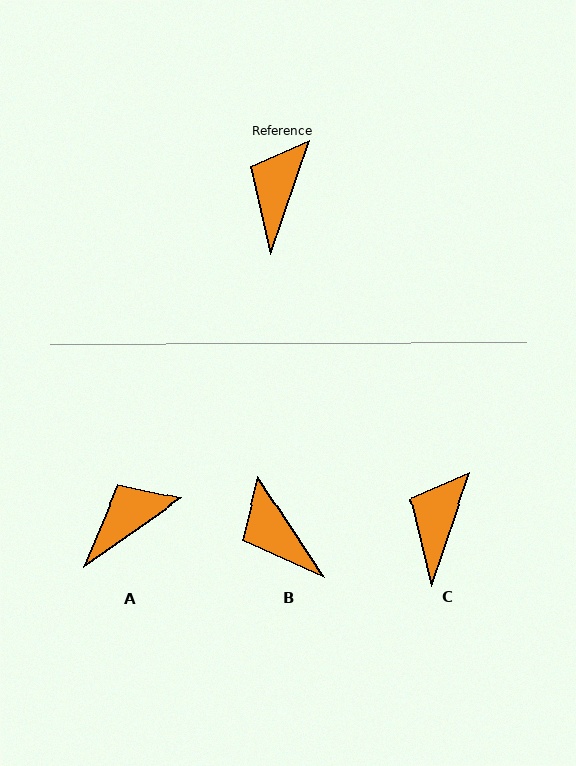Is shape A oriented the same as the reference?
No, it is off by about 36 degrees.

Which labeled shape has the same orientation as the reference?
C.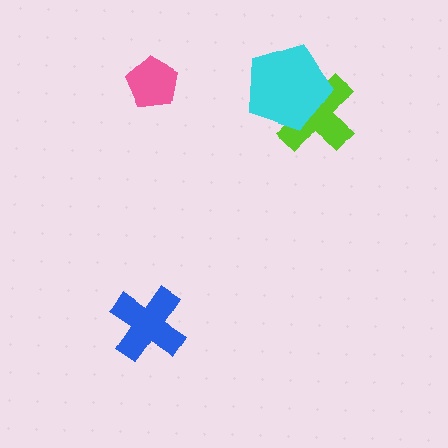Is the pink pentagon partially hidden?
No, no other shape covers it.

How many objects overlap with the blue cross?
0 objects overlap with the blue cross.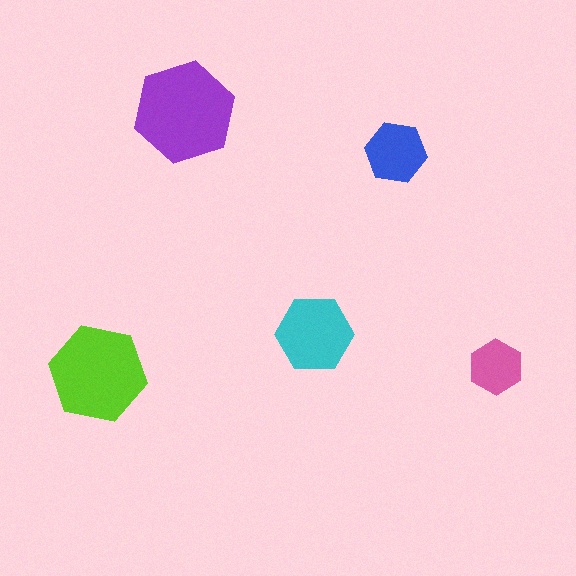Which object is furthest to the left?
The lime hexagon is leftmost.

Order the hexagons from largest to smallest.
the purple one, the lime one, the cyan one, the blue one, the pink one.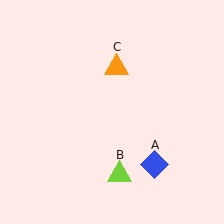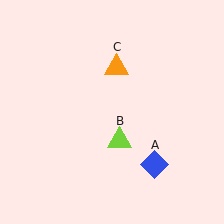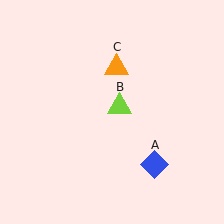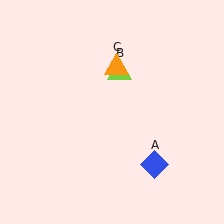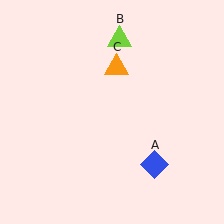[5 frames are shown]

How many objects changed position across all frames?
1 object changed position: lime triangle (object B).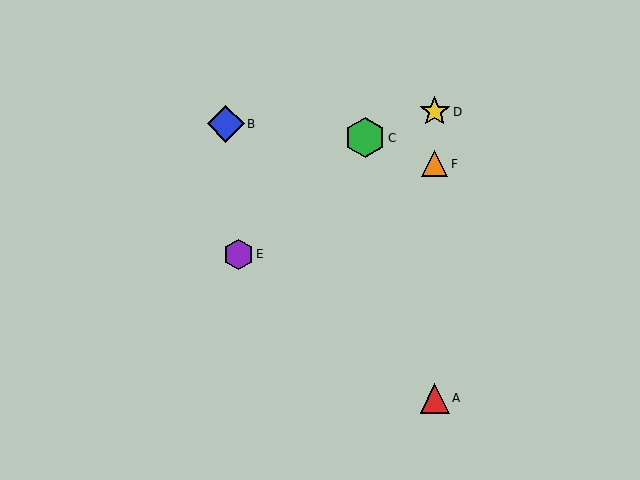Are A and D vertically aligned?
Yes, both are at x≈435.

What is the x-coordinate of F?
Object F is at x≈435.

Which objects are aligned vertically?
Objects A, D, F are aligned vertically.